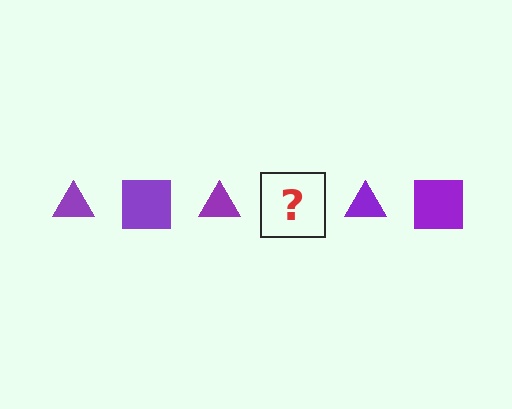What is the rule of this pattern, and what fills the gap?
The rule is that the pattern cycles through triangle, square shapes in purple. The gap should be filled with a purple square.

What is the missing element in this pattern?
The missing element is a purple square.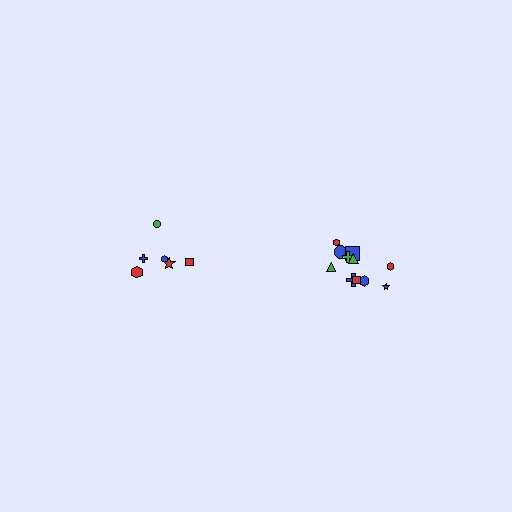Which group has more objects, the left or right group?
The right group.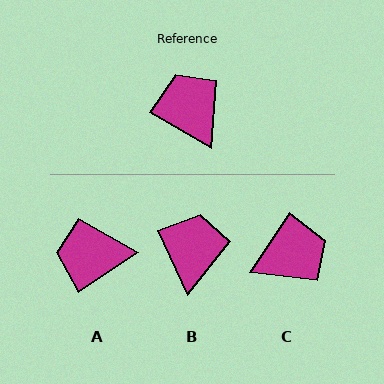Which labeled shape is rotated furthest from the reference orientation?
C, about 93 degrees away.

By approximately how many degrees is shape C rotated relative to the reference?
Approximately 93 degrees clockwise.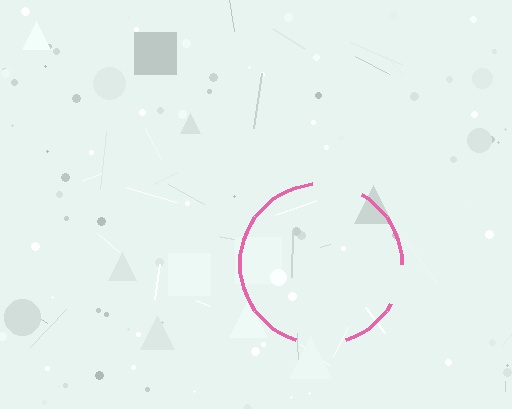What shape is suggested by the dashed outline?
The dashed outline suggests a circle.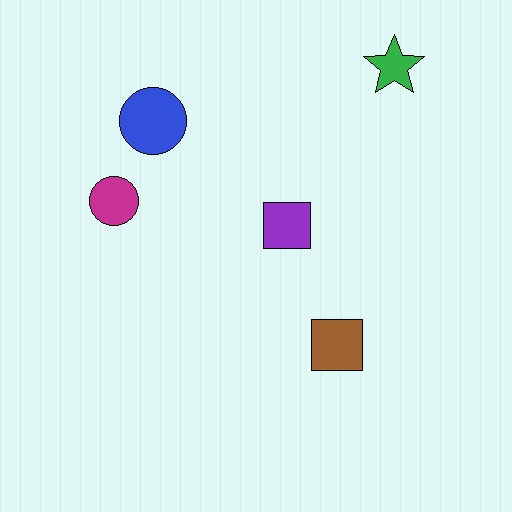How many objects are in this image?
There are 5 objects.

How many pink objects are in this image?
There are no pink objects.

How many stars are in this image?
There is 1 star.